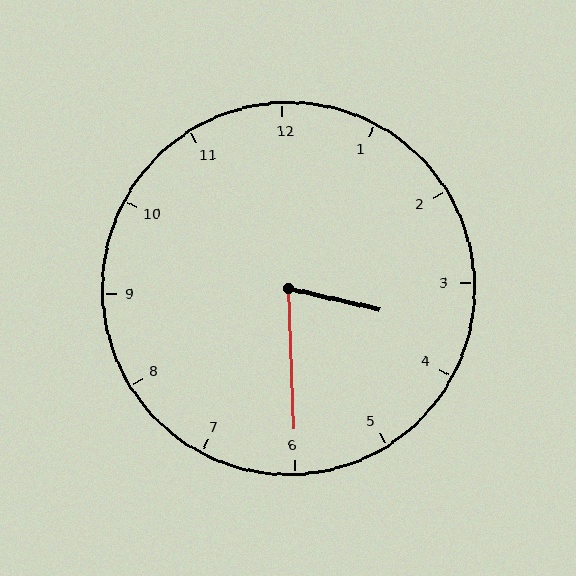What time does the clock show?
3:30.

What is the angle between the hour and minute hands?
Approximately 75 degrees.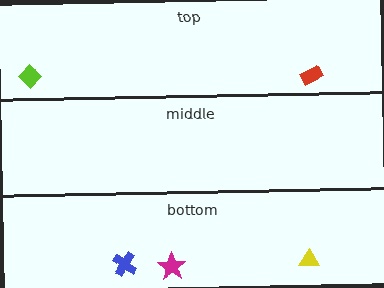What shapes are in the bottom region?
The yellow triangle, the magenta star, the blue cross.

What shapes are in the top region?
The lime diamond, the red rectangle.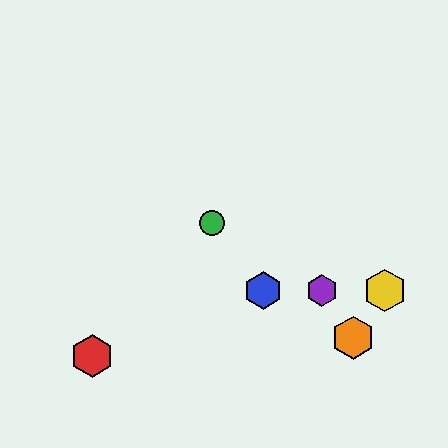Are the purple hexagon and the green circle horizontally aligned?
No, the purple hexagon is at y≈290 and the green circle is at y≈223.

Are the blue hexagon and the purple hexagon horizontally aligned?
Yes, both are at y≈290.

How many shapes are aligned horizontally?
3 shapes (the blue hexagon, the yellow hexagon, the purple hexagon) are aligned horizontally.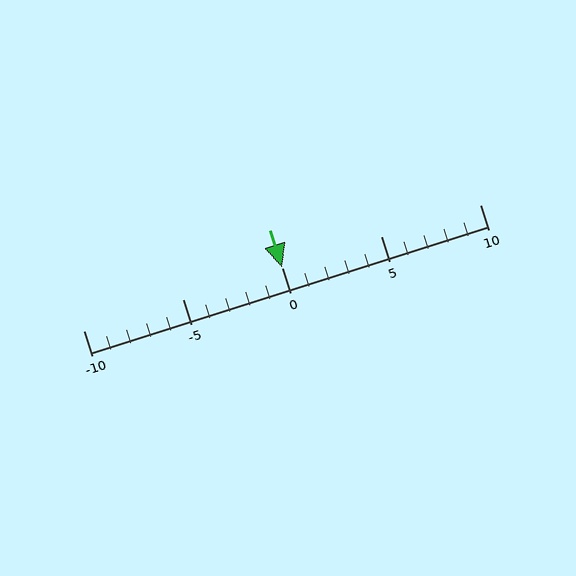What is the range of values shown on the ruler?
The ruler shows values from -10 to 10.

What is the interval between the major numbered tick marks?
The major tick marks are spaced 5 units apart.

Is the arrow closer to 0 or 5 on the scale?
The arrow is closer to 0.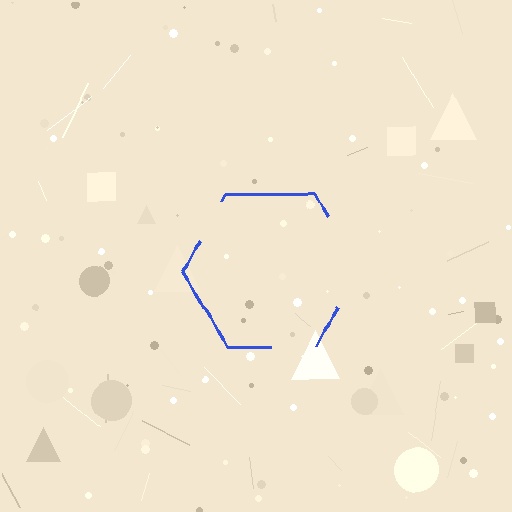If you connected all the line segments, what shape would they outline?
They would outline a hexagon.